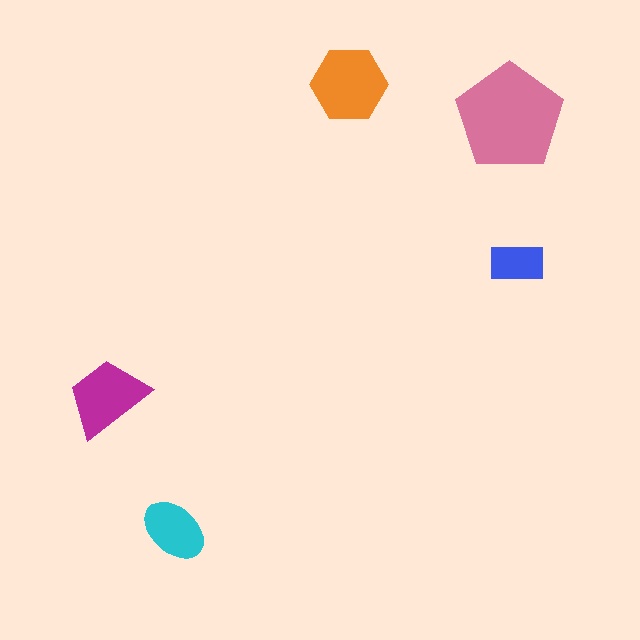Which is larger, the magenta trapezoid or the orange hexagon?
The orange hexagon.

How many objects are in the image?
There are 5 objects in the image.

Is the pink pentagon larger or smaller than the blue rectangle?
Larger.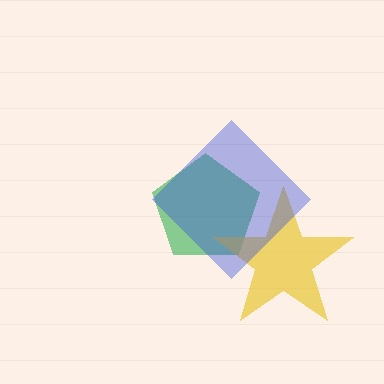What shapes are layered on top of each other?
The layered shapes are: a green pentagon, a yellow star, a blue diamond.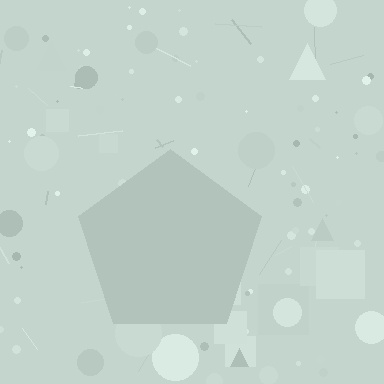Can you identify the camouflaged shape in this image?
The camouflaged shape is a pentagon.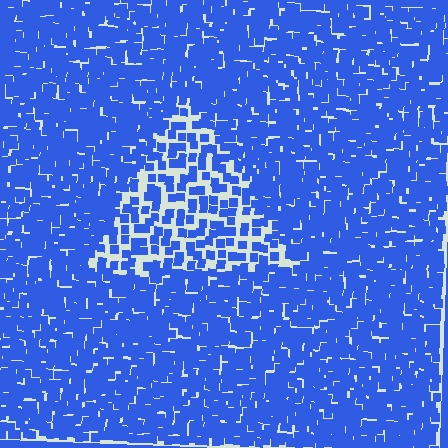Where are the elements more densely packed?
The elements are more densely packed outside the triangle boundary.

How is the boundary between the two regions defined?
The boundary is defined by a change in element density (approximately 2.1x ratio). All elements are the same color, size, and shape.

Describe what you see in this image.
The image contains small blue elements arranged at two different densities. A triangle-shaped region is visible where the elements are less densely packed than the surrounding area.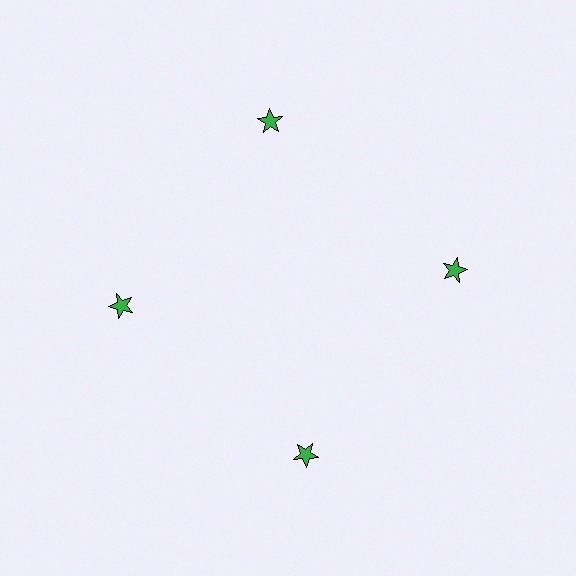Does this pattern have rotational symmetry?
Yes, this pattern has 4-fold rotational symmetry. It looks the same after rotating 90 degrees around the center.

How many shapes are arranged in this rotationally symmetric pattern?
There are 4 shapes, arranged in 4 groups of 1.